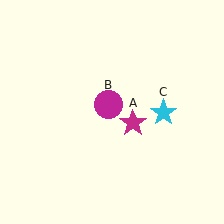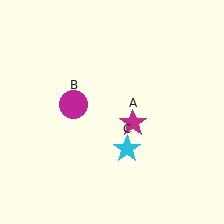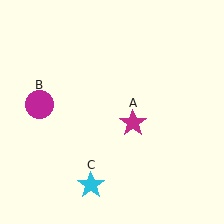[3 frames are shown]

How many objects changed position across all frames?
2 objects changed position: magenta circle (object B), cyan star (object C).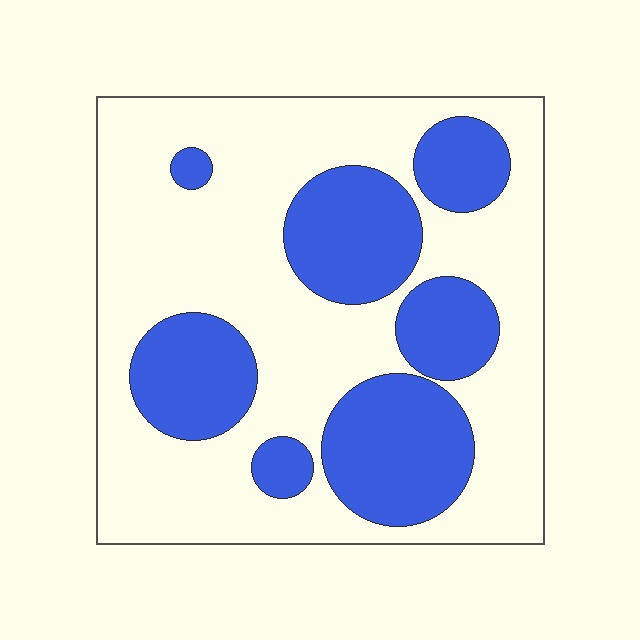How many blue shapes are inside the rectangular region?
7.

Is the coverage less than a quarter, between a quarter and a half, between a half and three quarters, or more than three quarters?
Between a quarter and a half.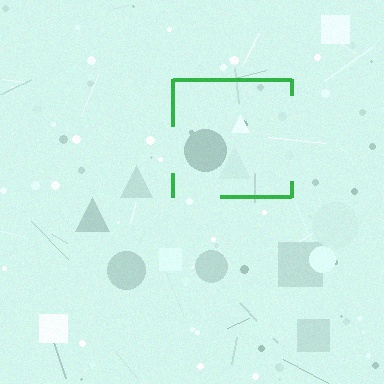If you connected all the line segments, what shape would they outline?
They would outline a square.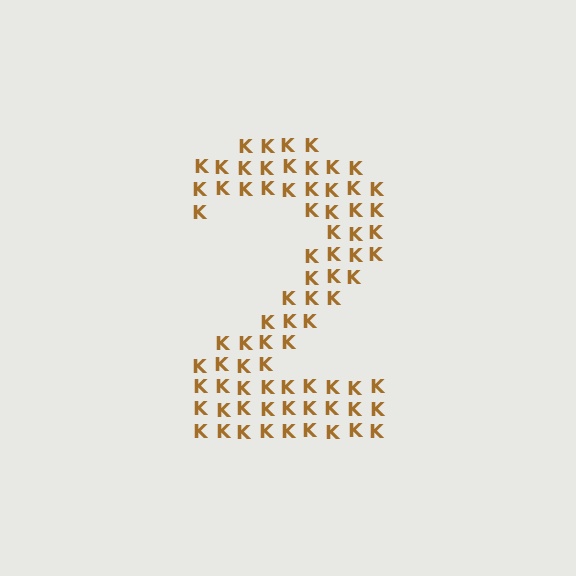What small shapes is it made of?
It is made of small letter K's.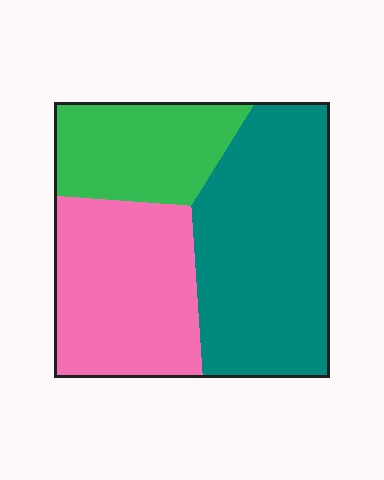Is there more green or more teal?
Teal.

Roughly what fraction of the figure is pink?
Pink covers roughly 35% of the figure.